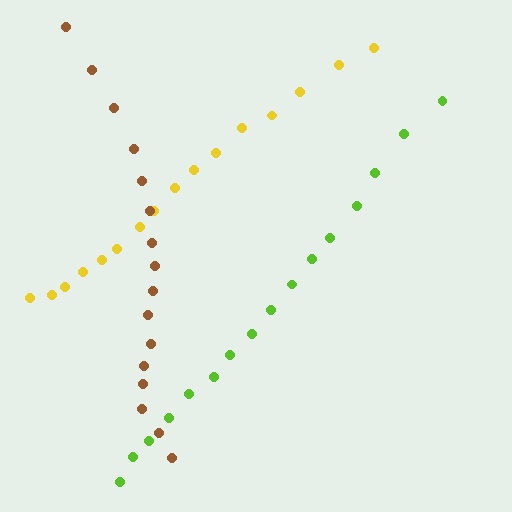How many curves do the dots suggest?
There are 3 distinct paths.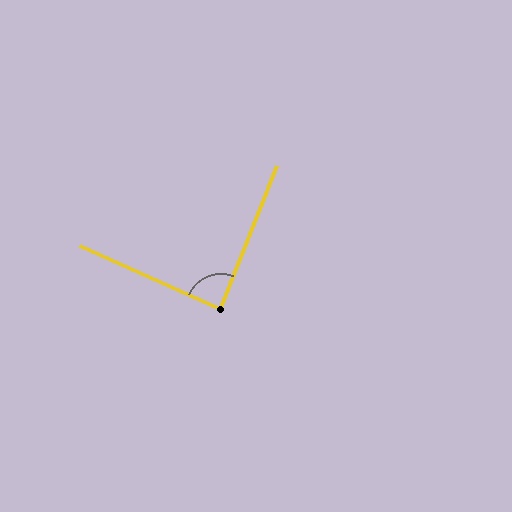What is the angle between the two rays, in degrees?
Approximately 87 degrees.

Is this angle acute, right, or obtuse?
It is approximately a right angle.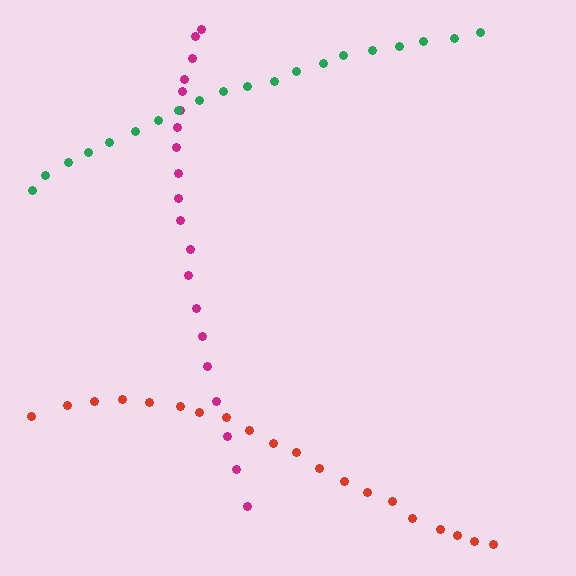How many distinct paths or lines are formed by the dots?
There are 3 distinct paths.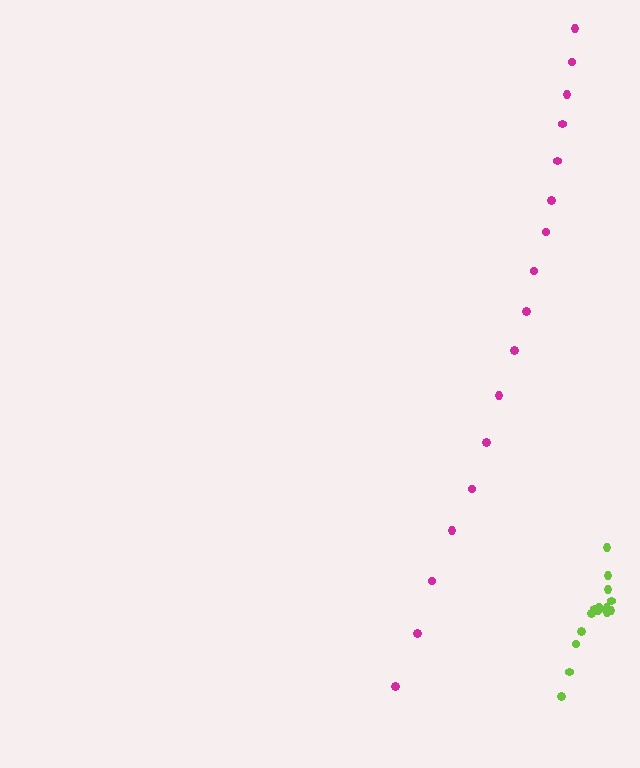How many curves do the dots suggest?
There are 2 distinct paths.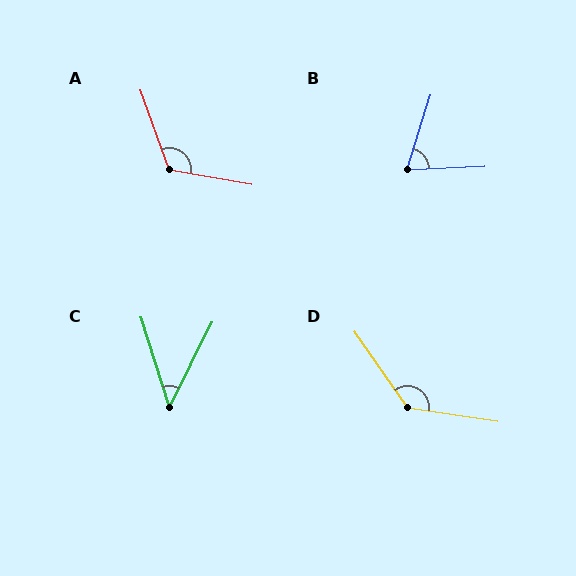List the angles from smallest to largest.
C (43°), B (69°), A (120°), D (133°).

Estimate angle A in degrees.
Approximately 120 degrees.